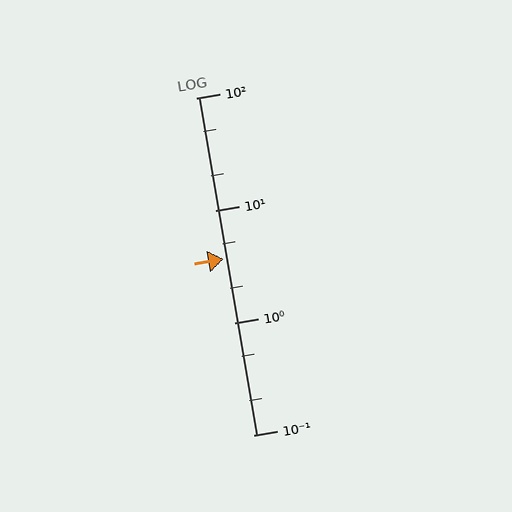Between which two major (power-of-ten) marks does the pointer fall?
The pointer is between 1 and 10.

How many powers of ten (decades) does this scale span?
The scale spans 3 decades, from 0.1 to 100.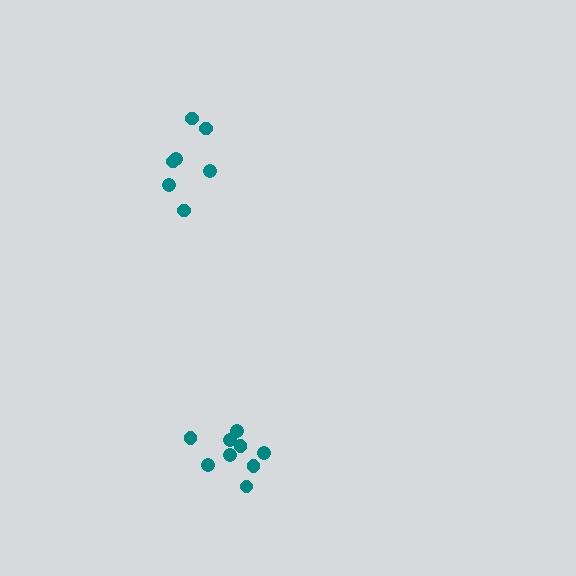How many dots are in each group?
Group 1: 7 dots, Group 2: 9 dots (16 total).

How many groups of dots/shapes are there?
There are 2 groups.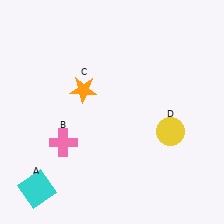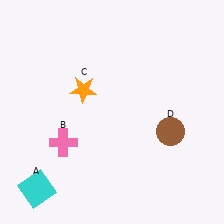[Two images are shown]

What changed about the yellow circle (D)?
In Image 1, D is yellow. In Image 2, it changed to brown.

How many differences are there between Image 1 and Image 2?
There is 1 difference between the two images.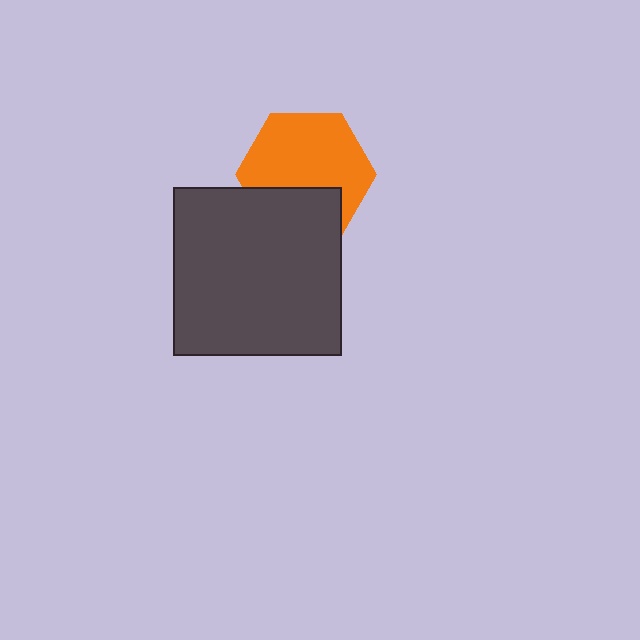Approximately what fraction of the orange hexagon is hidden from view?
Roughly 31% of the orange hexagon is hidden behind the dark gray square.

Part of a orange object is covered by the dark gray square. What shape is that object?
It is a hexagon.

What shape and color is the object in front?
The object in front is a dark gray square.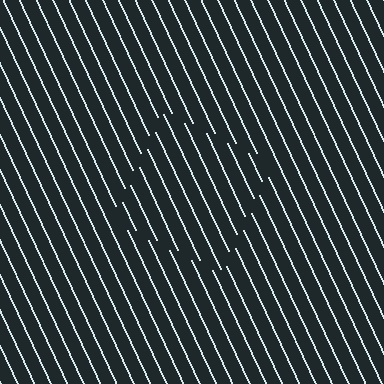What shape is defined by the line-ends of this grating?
An illusory square. The interior of the shape contains the same grating, shifted by half a period — the contour is defined by the phase discontinuity where line-ends from the inner and outer gratings abut.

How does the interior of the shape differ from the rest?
The interior of the shape contains the same grating, shifted by half a period — the contour is defined by the phase discontinuity where line-ends from the inner and outer gratings abut.